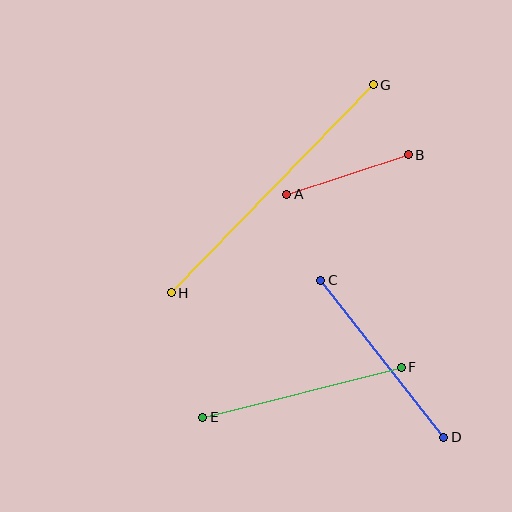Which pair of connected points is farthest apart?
Points G and H are farthest apart.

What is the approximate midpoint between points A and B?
The midpoint is at approximately (348, 174) pixels.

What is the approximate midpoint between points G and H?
The midpoint is at approximately (272, 189) pixels.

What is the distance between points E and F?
The distance is approximately 205 pixels.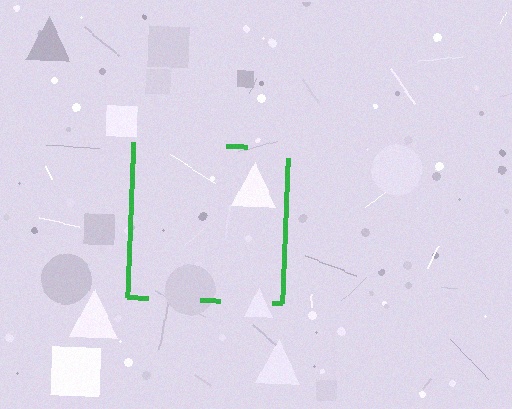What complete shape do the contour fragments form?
The contour fragments form a square.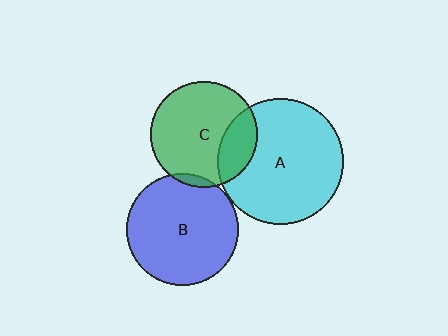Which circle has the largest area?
Circle A (cyan).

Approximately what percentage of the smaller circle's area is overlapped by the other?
Approximately 5%.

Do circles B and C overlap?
Yes.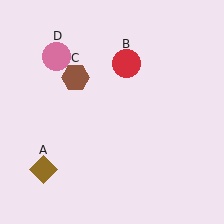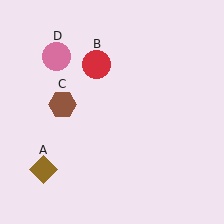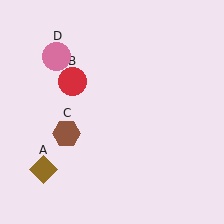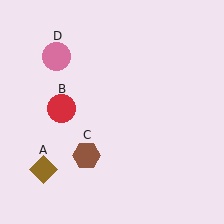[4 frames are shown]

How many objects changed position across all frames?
2 objects changed position: red circle (object B), brown hexagon (object C).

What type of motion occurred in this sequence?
The red circle (object B), brown hexagon (object C) rotated counterclockwise around the center of the scene.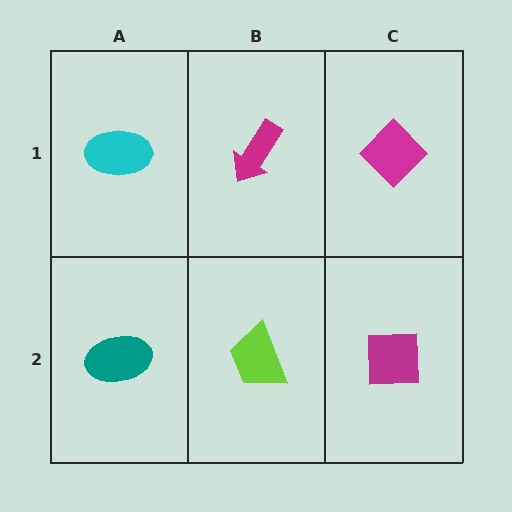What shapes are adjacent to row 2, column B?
A magenta arrow (row 1, column B), a teal ellipse (row 2, column A), a magenta square (row 2, column C).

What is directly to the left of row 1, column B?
A cyan ellipse.